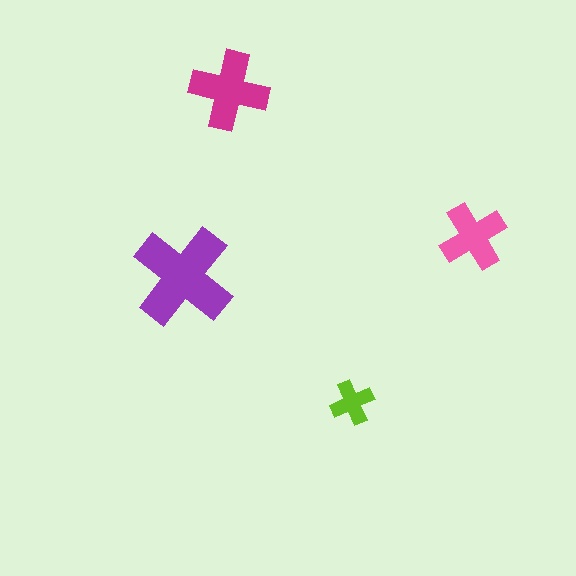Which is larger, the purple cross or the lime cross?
The purple one.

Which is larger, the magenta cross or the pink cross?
The magenta one.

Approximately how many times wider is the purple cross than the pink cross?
About 1.5 times wider.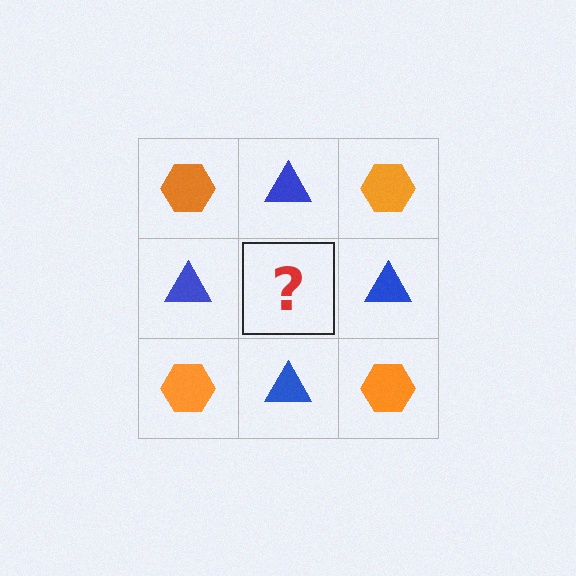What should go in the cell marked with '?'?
The missing cell should contain an orange hexagon.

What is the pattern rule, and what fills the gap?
The rule is that it alternates orange hexagon and blue triangle in a checkerboard pattern. The gap should be filled with an orange hexagon.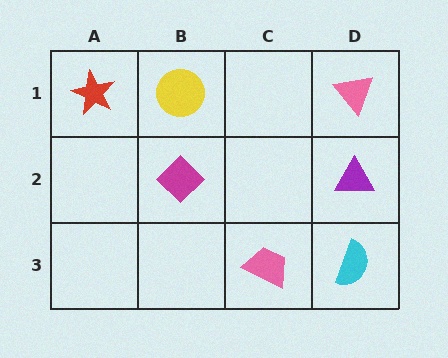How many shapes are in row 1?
3 shapes.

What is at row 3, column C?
A pink trapezoid.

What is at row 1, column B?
A yellow circle.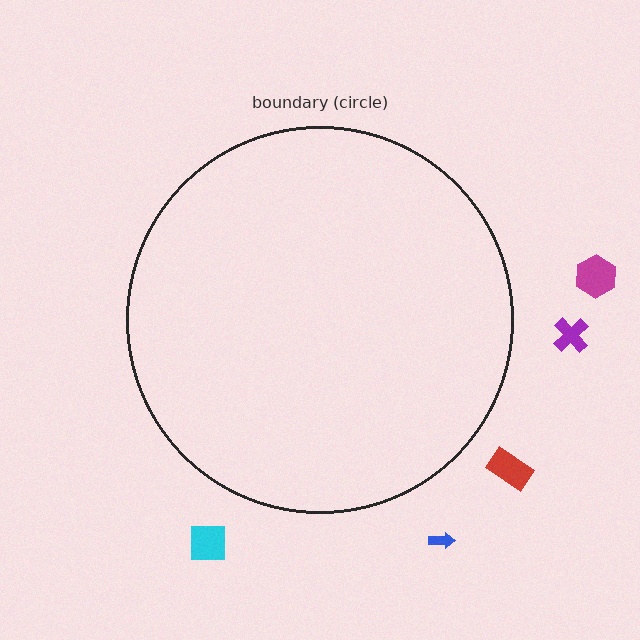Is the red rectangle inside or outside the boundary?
Outside.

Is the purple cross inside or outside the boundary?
Outside.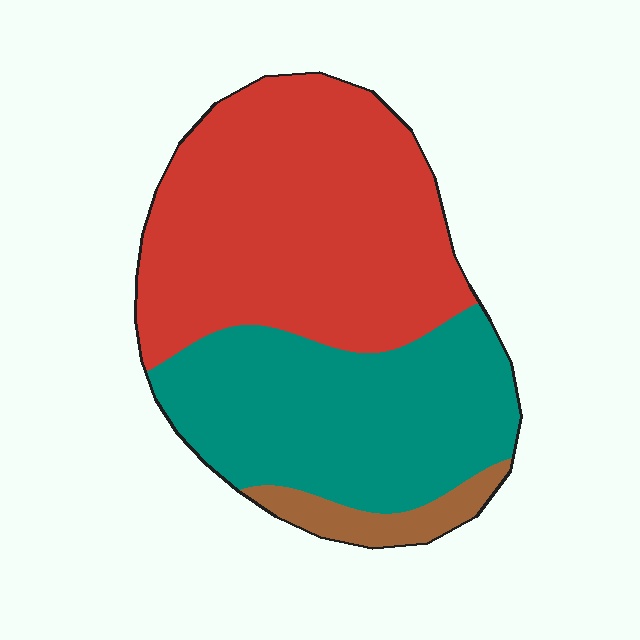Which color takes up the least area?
Brown, at roughly 5%.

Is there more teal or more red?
Red.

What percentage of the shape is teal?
Teal covers 40% of the shape.